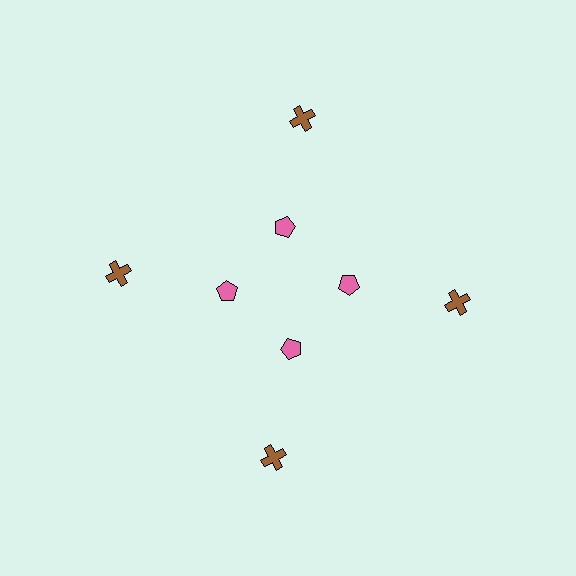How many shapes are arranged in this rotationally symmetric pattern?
There are 8 shapes, arranged in 4 groups of 2.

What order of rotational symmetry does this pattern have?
This pattern has 4-fold rotational symmetry.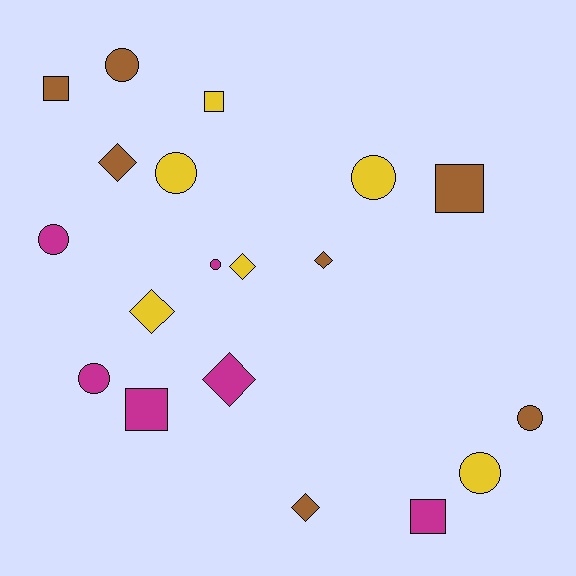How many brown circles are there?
There are 2 brown circles.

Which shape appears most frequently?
Circle, with 8 objects.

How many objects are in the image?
There are 19 objects.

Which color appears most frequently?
Brown, with 7 objects.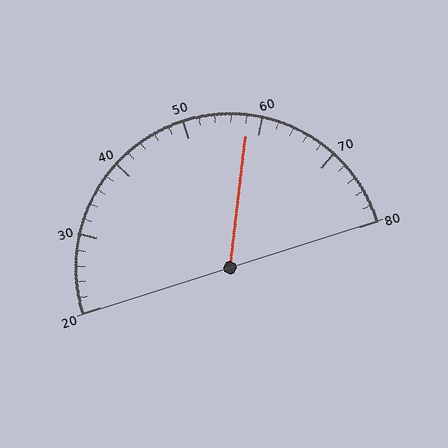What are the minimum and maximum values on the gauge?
The gauge ranges from 20 to 80.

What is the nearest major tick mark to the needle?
The nearest major tick mark is 60.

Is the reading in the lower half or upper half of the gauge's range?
The reading is in the upper half of the range (20 to 80).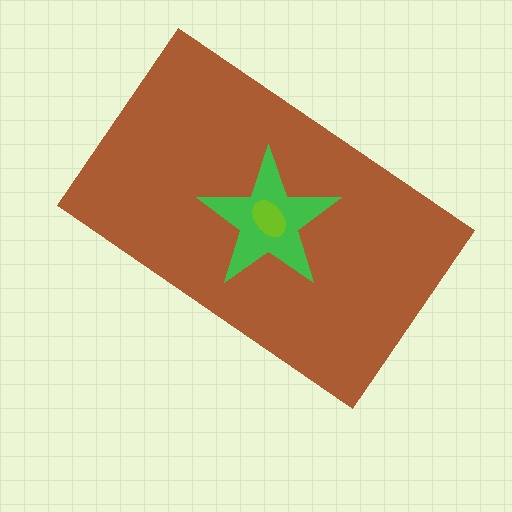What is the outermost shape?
The brown rectangle.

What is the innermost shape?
The lime ellipse.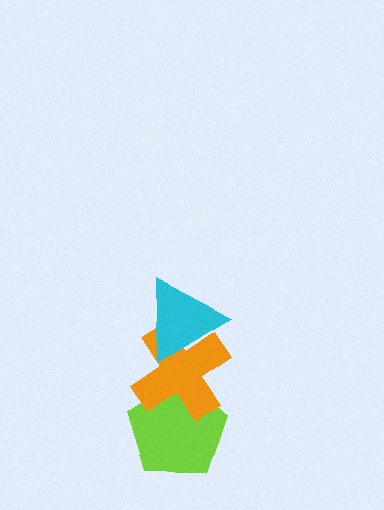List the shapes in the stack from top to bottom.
From top to bottom: the cyan triangle, the orange cross, the lime pentagon.